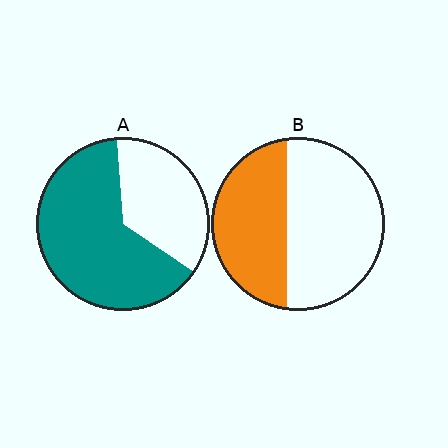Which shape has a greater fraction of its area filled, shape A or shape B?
Shape A.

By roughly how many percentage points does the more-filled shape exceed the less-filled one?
By roughly 20 percentage points (A over B).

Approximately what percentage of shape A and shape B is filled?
A is approximately 65% and B is approximately 40%.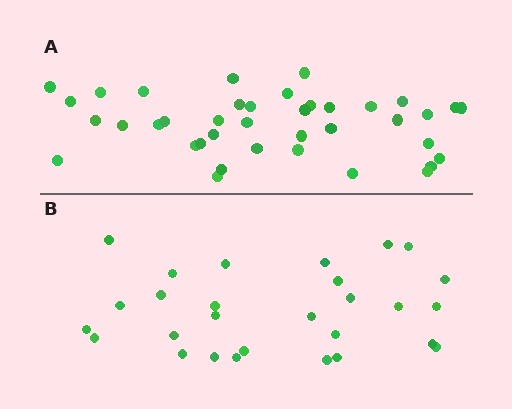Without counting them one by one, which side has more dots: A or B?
Region A (the top region) has more dots.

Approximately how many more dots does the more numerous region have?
Region A has roughly 12 or so more dots than region B.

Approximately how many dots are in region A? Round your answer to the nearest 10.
About 40 dots. (The exact count is 39, which rounds to 40.)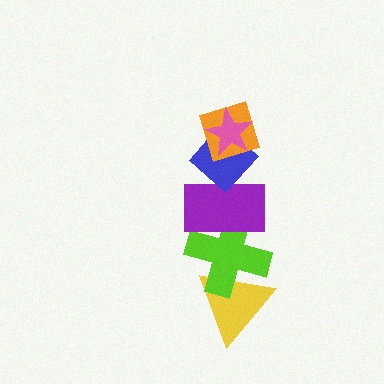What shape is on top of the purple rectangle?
The blue diamond is on top of the purple rectangle.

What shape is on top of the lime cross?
The purple rectangle is on top of the lime cross.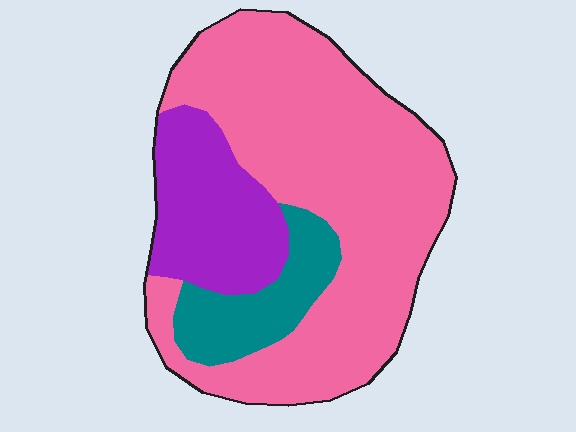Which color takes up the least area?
Teal, at roughly 15%.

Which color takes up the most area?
Pink, at roughly 65%.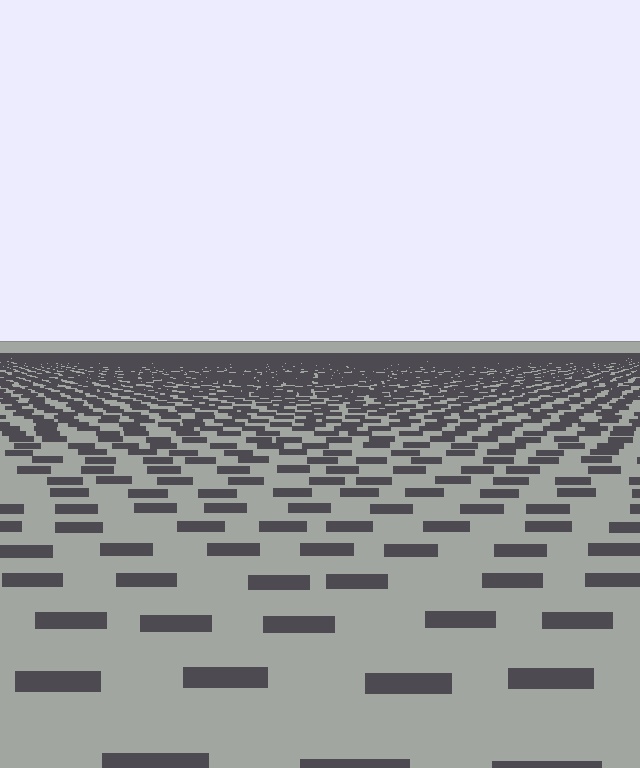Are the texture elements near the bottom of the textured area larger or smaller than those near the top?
Larger. Near the bottom, elements are closer to the viewer and appear at a bigger on-screen size.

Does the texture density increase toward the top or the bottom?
Density increases toward the top.